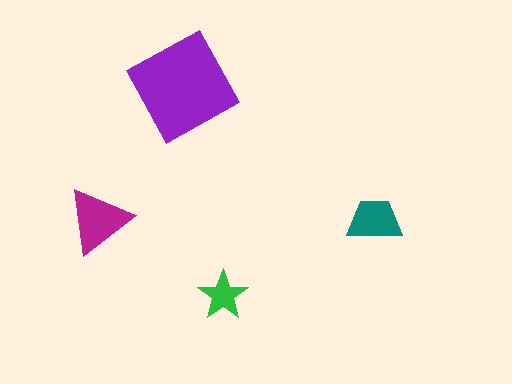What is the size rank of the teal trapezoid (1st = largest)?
3rd.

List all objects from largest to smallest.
The purple diamond, the magenta triangle, the teal trapezoid, the green star.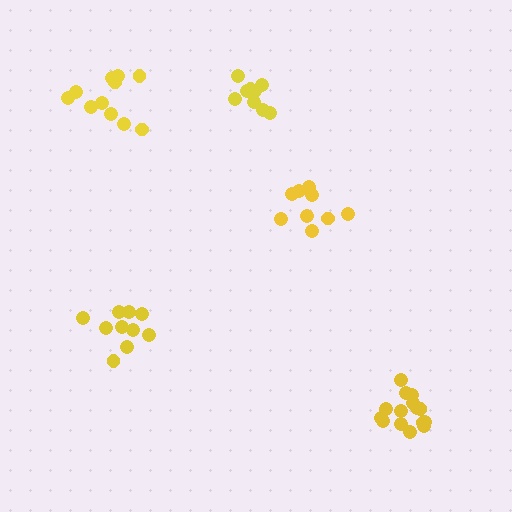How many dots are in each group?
Group 1: 9 dots, Group 2: 10 dots, Group 3: 12 dots, Group 4: 9 dots, Group 5: 15 dots (55 total).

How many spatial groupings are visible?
There are 5 spatial groupings.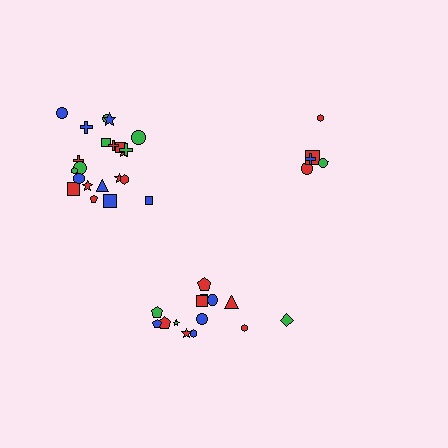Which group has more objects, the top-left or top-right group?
The top-left group.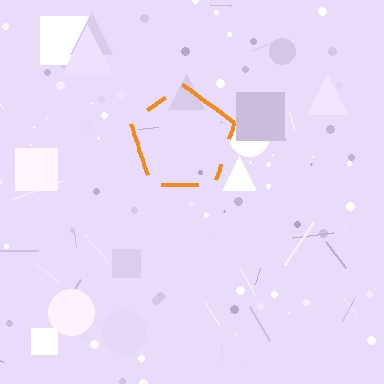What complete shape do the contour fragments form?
The contour fragments form a pentagon.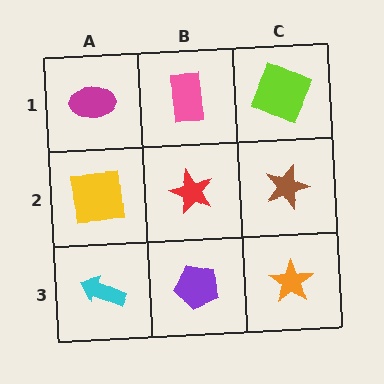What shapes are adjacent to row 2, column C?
A lime square (row 1, column C), an orange star (row 3, column C), a red star (row 2, column B).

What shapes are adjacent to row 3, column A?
A yellow square (row 2, column A), a purple pentagon (row 3, column B).